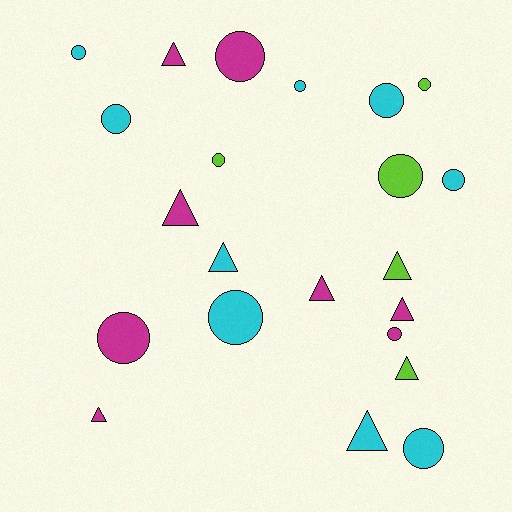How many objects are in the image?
There are 22 objects.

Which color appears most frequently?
Cyan, with 9 objects.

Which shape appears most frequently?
Circle, with 13 objects.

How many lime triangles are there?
There are 2 lime triangles.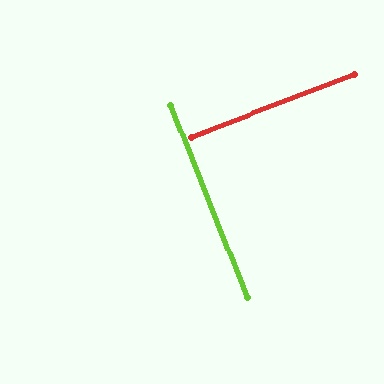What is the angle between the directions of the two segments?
Approximately 89 degrees.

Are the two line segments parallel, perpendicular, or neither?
Perpendicular — they meet at approximately 89°.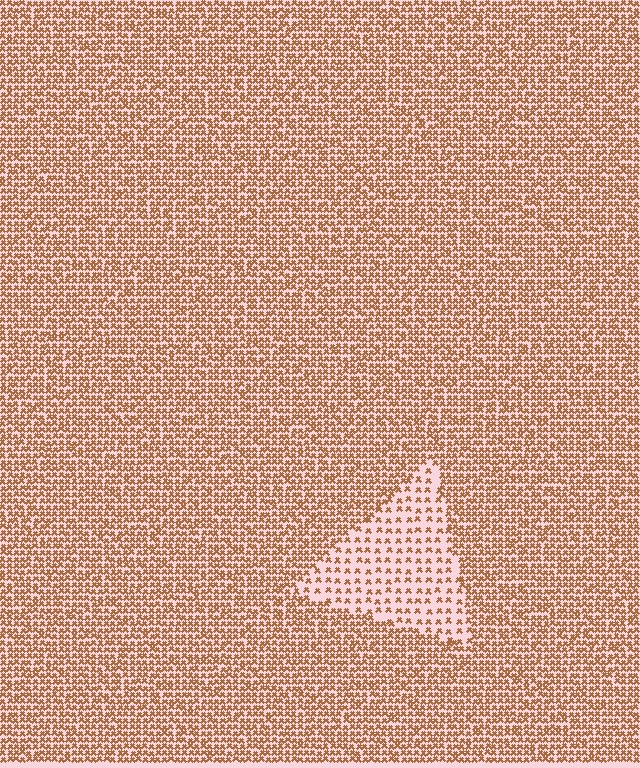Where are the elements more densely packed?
The elements are more densely packed outside the triangle boundary.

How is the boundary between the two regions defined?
The boundary is defined by a change in element density (approximately 2.4x ratio). All elements are the same color, size, and shape.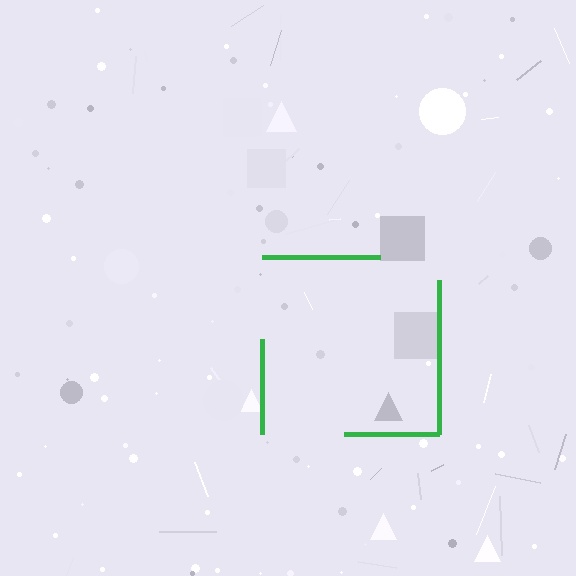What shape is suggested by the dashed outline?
The dashed outline suggests a square.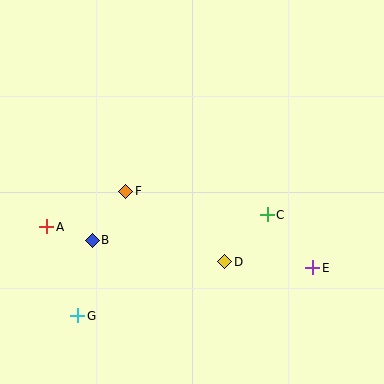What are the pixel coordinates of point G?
Point G is at (78, 316).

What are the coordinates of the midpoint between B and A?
The midpoint between B and A is at (70, 234).